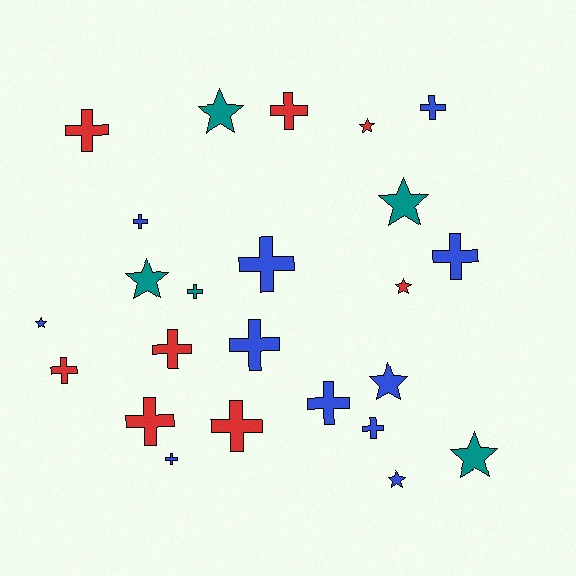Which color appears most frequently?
Blue, with 11 objects.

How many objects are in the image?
There are 24 objects.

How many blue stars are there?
There are 3 blue stars.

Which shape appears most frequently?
Cross, with 15 objects.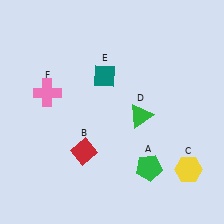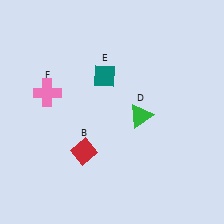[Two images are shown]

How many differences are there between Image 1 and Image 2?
There are 2 differences between the two images.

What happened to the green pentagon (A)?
The green pentagon (A) was removed in Image 2. It was in the bottom-right area of Image 1.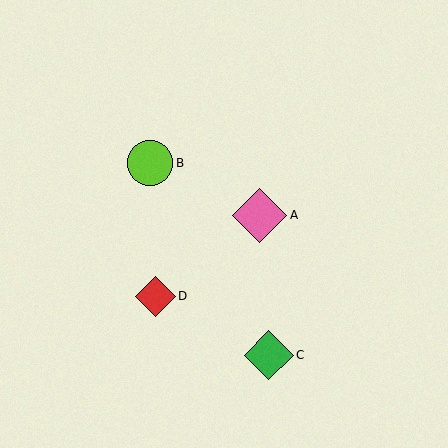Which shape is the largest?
The pink diamond (labeled A) is the largest.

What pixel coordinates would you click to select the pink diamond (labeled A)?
Click at (260, 215) to select the pink diamond A.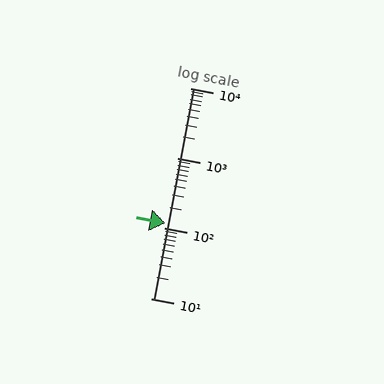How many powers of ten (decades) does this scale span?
The scale spans 3 decades, from 10 to 10000.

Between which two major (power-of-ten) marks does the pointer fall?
The pointer is between 100 and 1000.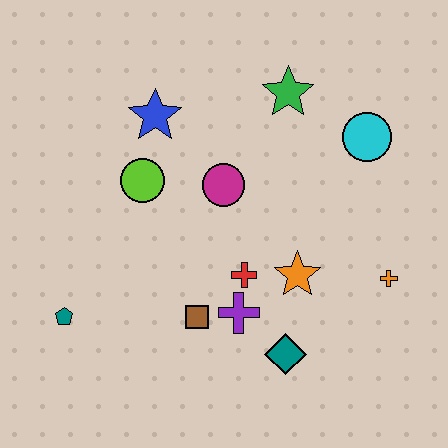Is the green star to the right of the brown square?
Yes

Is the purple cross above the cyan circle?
No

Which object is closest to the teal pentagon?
The brown square is closest to the teal pentagon.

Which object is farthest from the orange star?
The teal pentagon is farthest from the orange star.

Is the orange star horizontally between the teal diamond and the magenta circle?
No